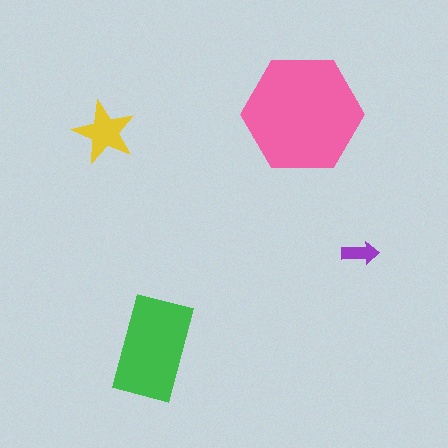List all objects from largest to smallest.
The pink hexagon, the green rectangle, the yellow star, the purple arrow.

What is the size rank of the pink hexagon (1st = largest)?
1st.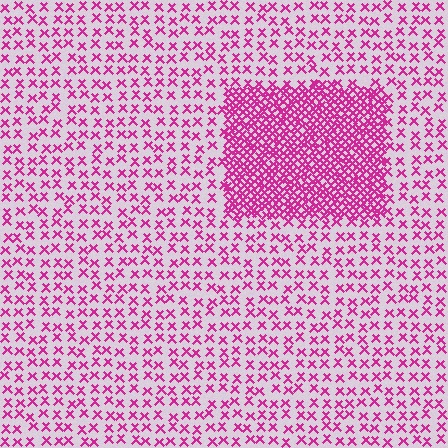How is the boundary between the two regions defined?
The boundary is defined by a change in element density (approximately 3.1x ratio). All elements are the same color, size, and shape.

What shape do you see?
I see a rectangle.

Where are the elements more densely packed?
The elements are more densely packed inside the rectangle boundary.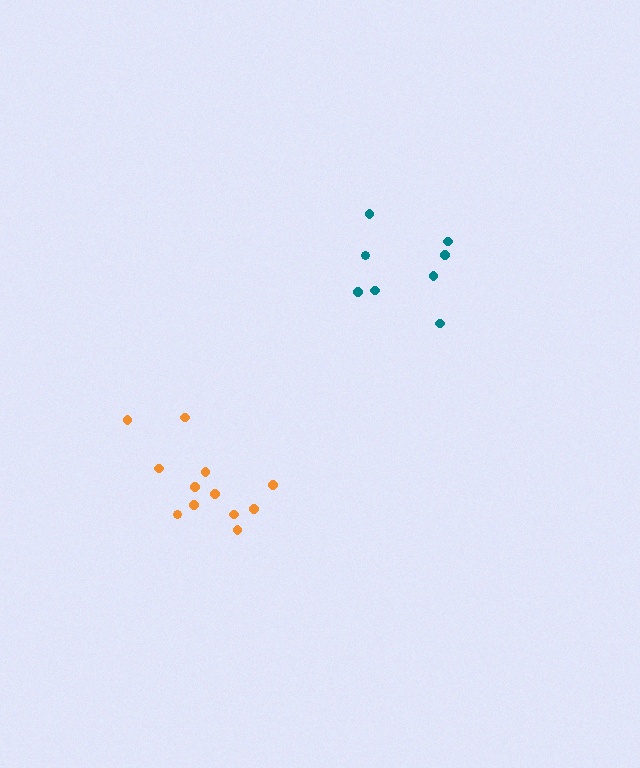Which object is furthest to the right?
The teal cluster is rightmost.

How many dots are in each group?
Group 1: 12 dots, Group 2: 8 dots (20 total).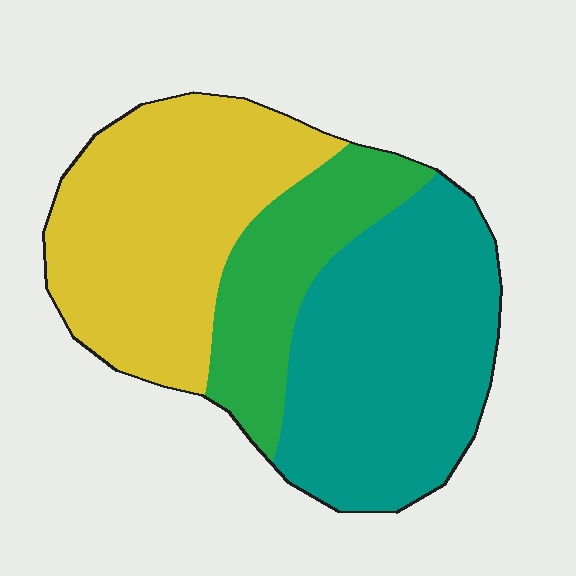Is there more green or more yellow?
Yellow.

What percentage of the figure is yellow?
Yellow covers 39% of the figure.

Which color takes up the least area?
Green, at roughly 20%.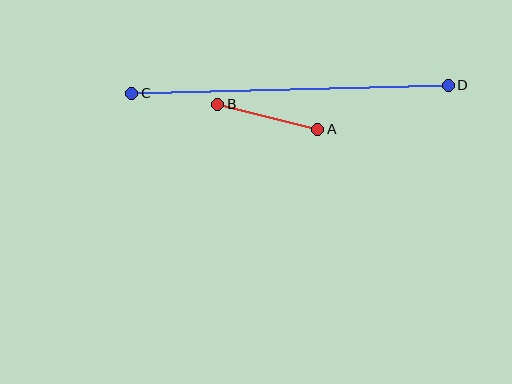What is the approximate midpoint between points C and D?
The midpoint is at approximately (290, 89) pixels.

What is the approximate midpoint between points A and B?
The midpoint is at approximately (268, 117) pixels.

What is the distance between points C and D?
The distance is approximately 317 pixels.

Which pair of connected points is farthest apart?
Points C and D are farthest apart.